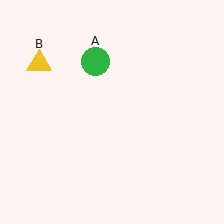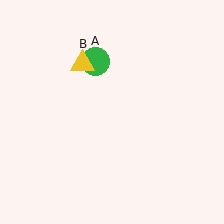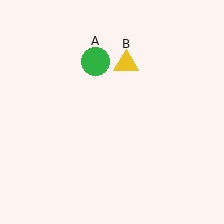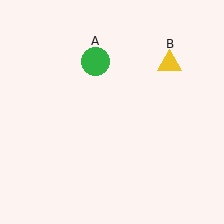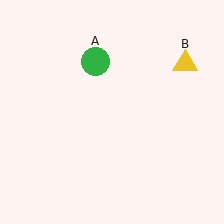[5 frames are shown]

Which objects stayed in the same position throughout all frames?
Green circle (object A) remained stationary.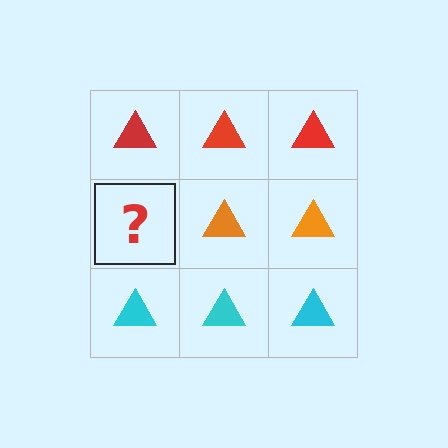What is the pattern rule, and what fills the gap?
The rule is that each row has a consistent color. The gap should be filled with an orange triangle.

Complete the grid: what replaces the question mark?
The question mark should be replaced with an orange triangle.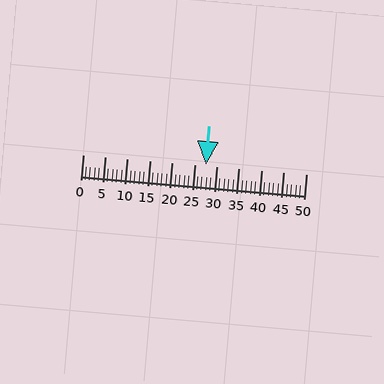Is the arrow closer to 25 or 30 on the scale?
The arrow is closer to 30.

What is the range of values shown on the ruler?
The ruler shows values from 0 to 50.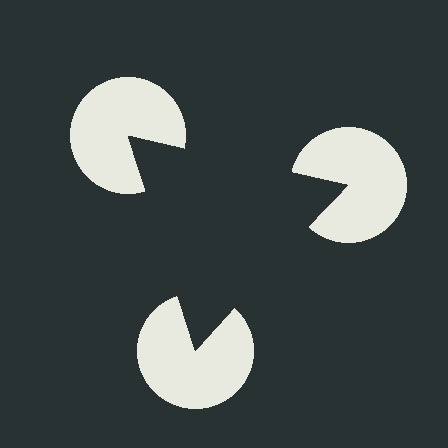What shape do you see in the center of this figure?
An illusory triangle — its edges are inferred from the aligned wedge cuts in the pac-man discs, not physically drawn.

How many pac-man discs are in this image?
There are 3 — one at each vertex of the illusory triangle.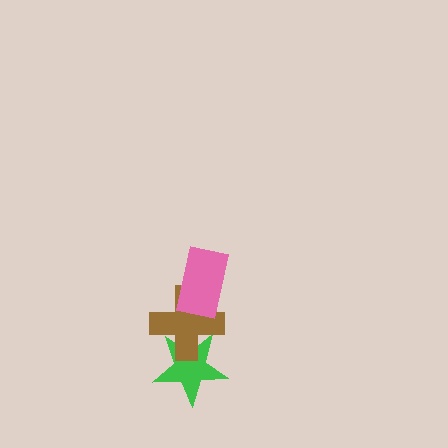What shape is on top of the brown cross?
The pink rectangle is on top of the brown cross.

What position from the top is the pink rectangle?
The pink rectangle is 1st from the top.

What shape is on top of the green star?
The brown cross is on top of the green star.